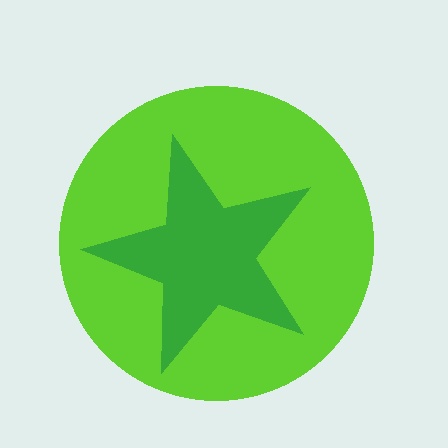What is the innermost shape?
The green star.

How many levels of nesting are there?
2.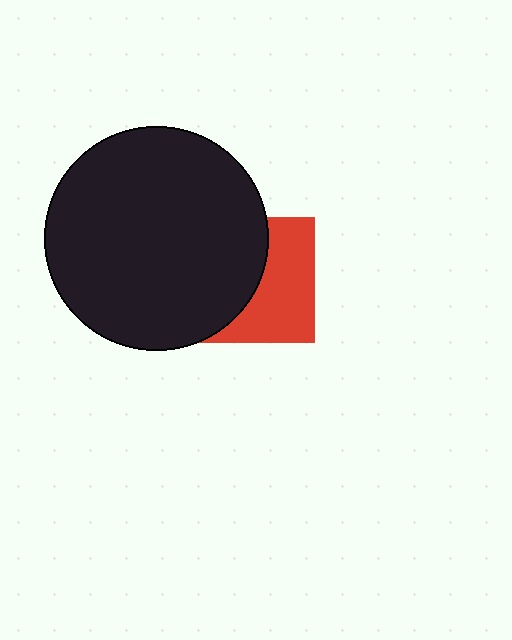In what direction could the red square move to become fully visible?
The red square could move right. That would shift it out from behind the black circle entirely.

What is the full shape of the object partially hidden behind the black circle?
The partially hidden object is a red square.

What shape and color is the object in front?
The object in front is a black circle.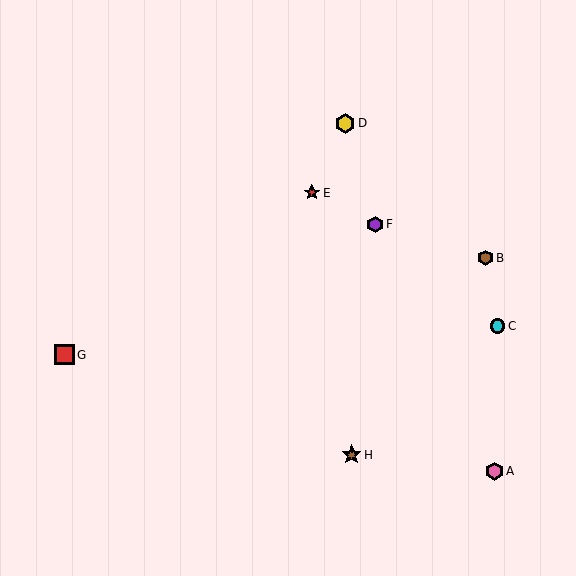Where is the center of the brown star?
The center of the brown star is at (352, 455).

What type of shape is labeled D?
Shape D is a yellow hexagon.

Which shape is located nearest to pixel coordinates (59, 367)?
The red square (labeled G) at (64, 355) is nearest to that location.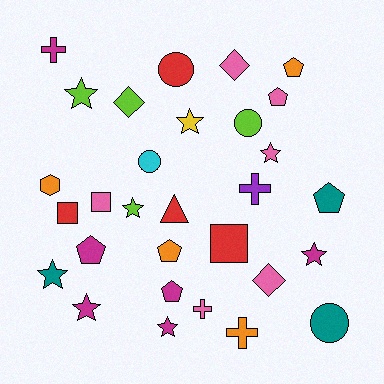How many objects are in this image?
There are 30 objects.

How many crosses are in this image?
There are 4 crosses.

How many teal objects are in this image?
There are 3 teal objects.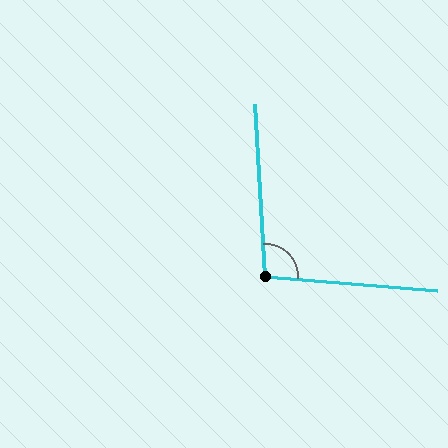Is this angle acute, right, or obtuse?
It is obtuse.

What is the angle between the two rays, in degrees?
Approximately 98 degrees.